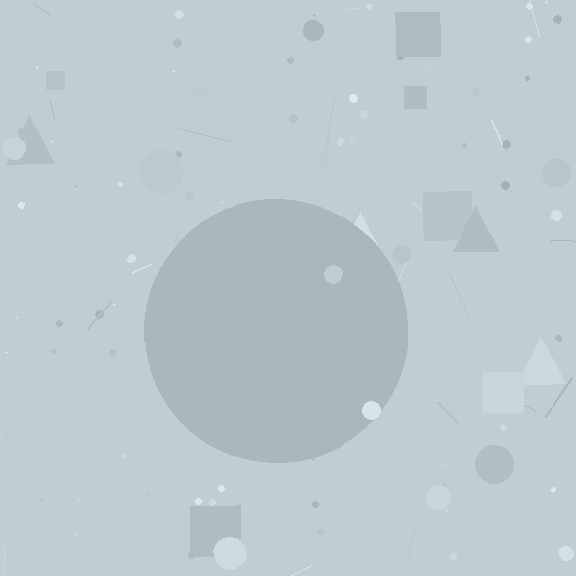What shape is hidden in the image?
A circle is hidden in the image.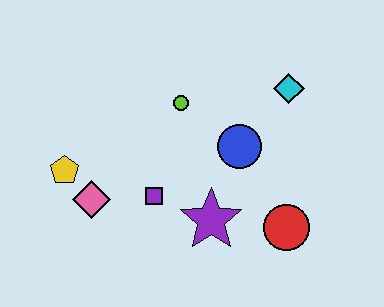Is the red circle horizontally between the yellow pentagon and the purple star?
No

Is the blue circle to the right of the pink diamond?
Yes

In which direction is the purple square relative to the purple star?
The purple square is to the left of the purple star.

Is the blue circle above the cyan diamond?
No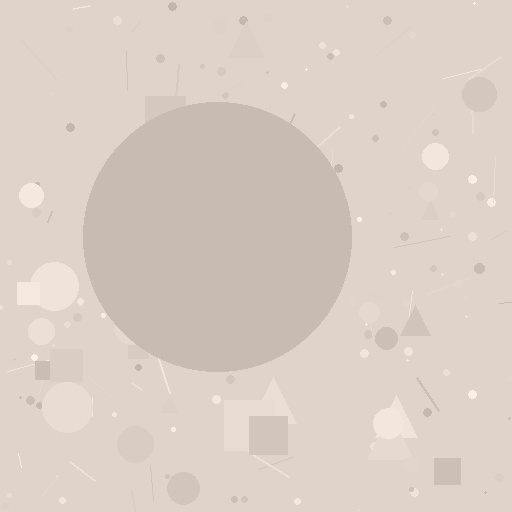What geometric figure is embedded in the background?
A circle is embedded in the background.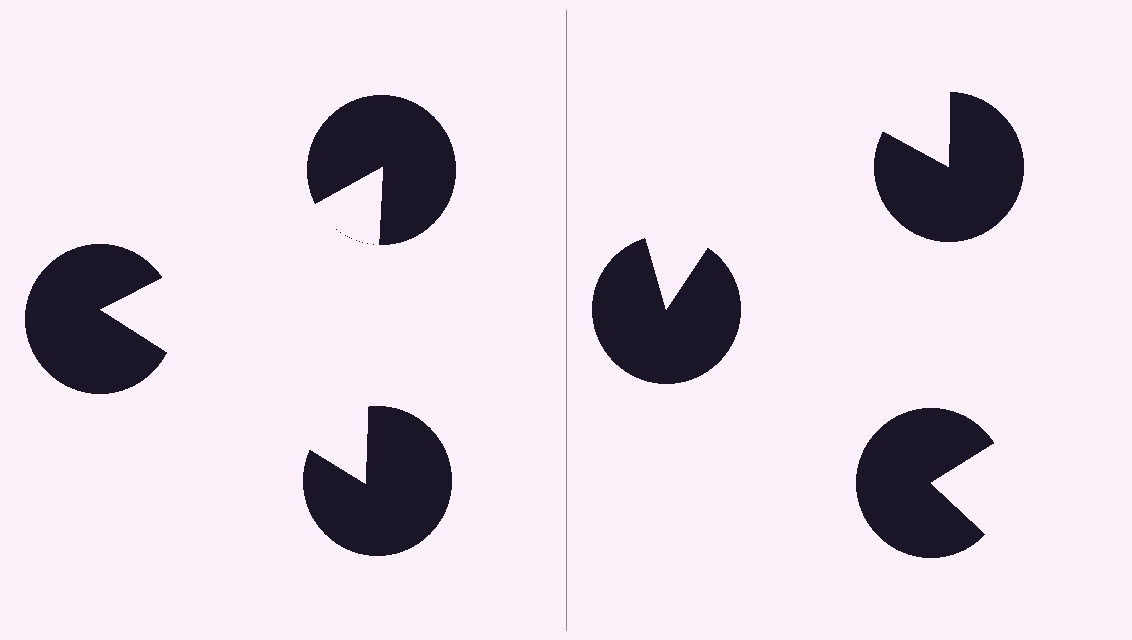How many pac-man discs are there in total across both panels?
6 — 3 on each side.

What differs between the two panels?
The pac-man discs are positioned identically on both sides; only the wedge orientations differ. On the left they align to a triangle; on the right they are misaligned.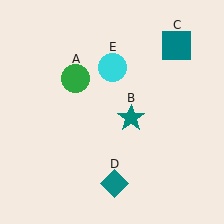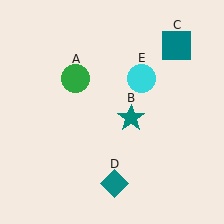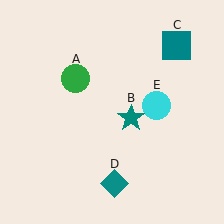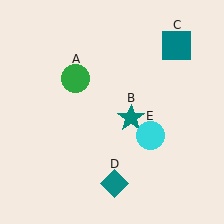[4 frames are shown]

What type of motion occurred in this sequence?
The cyan circle (object E) rotated clockwise around the center of the scene.